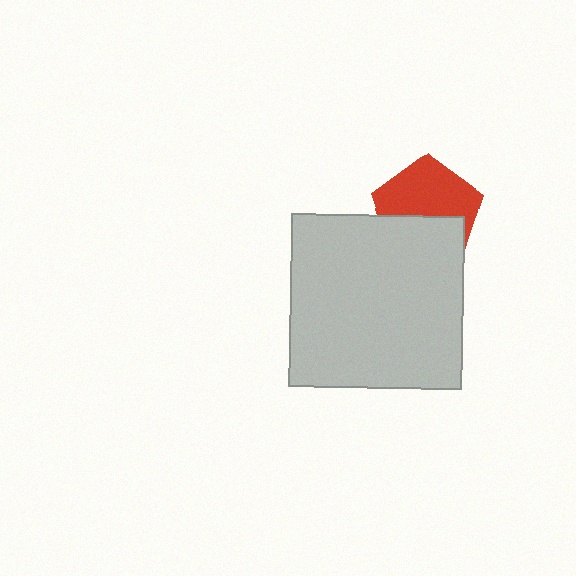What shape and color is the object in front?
The object in front is a light gray square.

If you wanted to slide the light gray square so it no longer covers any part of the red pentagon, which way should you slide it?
Slide it down — that is the most direct way to separate the two shapes.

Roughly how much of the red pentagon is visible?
About half of it is visible (roughly 58%).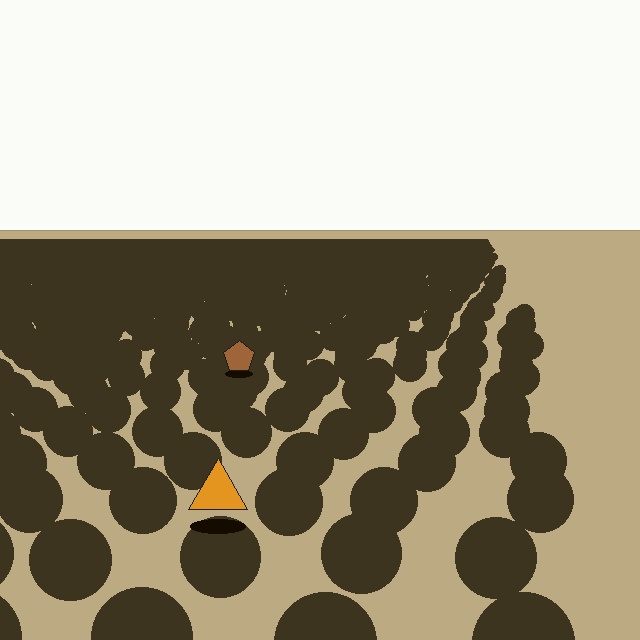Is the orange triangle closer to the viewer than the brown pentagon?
Yes. The orange triangle is closer — you can tell from the texture gradient: the ground texture is coarser near it.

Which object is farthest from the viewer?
The brown pentagon is farthest from the viewer. It appears smaller and the ground texture around it is denser.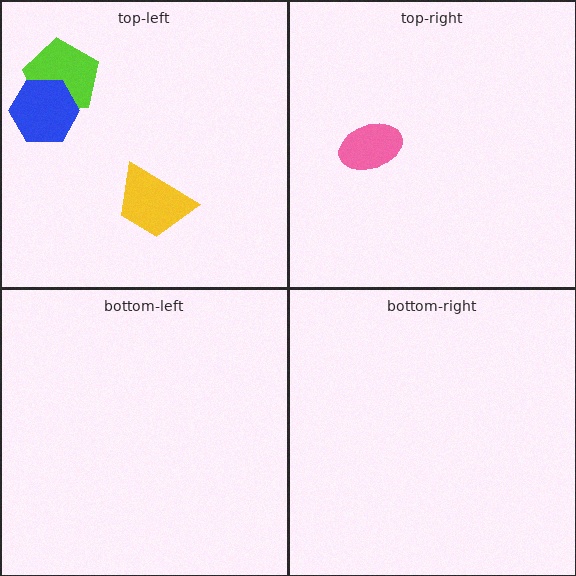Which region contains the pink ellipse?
The top-right region.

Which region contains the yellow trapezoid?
The top-left region.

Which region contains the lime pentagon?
The top-left region.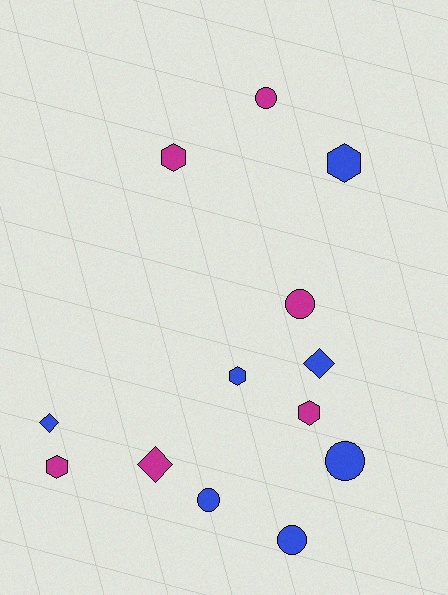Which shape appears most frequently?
Hexagon, with 5 objects.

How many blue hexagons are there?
There are 2 blue hexagons.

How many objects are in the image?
There are 13 objects.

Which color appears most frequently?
Blue, with 7 objects.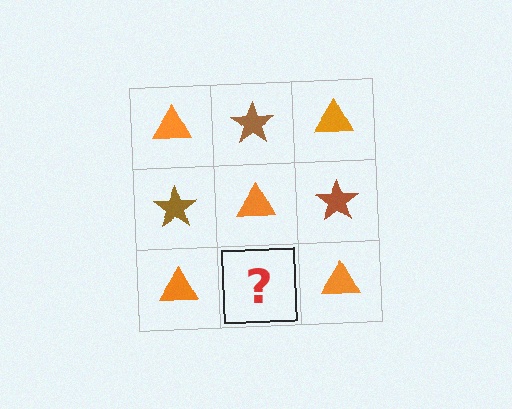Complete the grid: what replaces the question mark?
The question mark should be replaced with a brown star.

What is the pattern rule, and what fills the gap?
The rule is that it alternates orange triangle and brown star in a checkerboard pattern. The gap should be filled with a brown star.